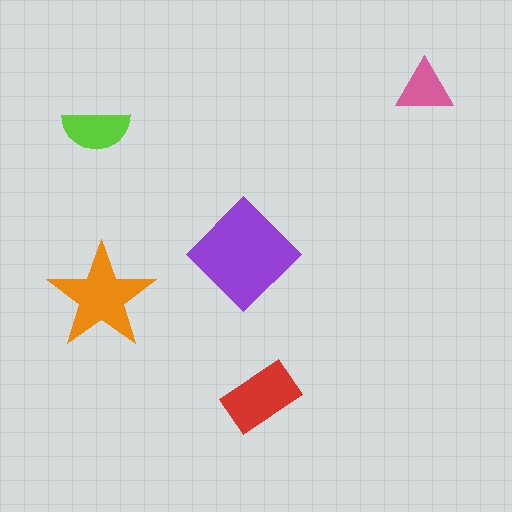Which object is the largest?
The purple diamond.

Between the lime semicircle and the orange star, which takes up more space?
The orange star.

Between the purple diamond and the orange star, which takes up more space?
The purple diamond.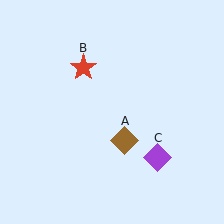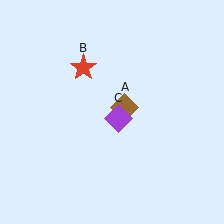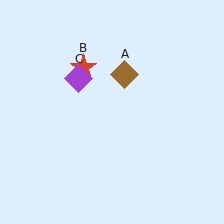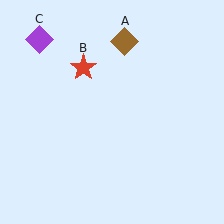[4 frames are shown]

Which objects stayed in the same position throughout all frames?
Red star (object B) remained stationary.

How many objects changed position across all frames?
2 objects changed position: brown diamond (object A), purple diamond (object C).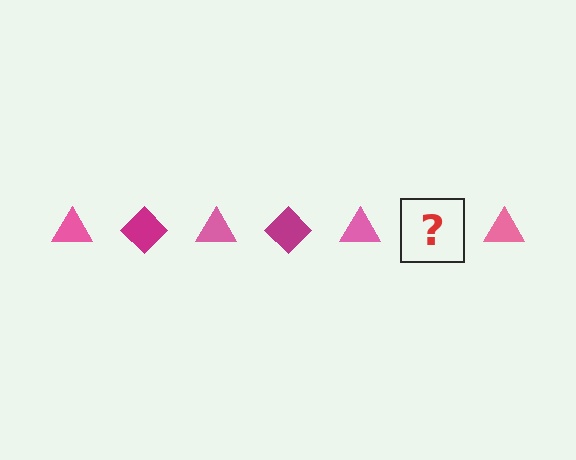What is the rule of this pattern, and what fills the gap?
The rule is that the pattern alternates between pink triangle and magenta diamond. The gap should be filled with a magenta diamond.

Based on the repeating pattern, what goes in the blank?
The blank should be a magenta diamond.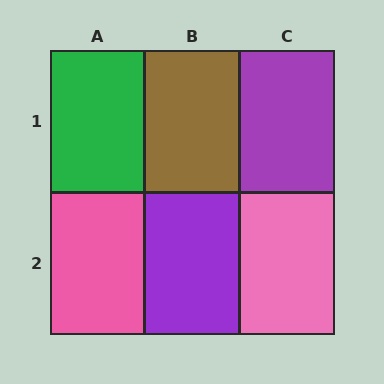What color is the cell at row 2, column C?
Pink.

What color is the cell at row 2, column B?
Purple.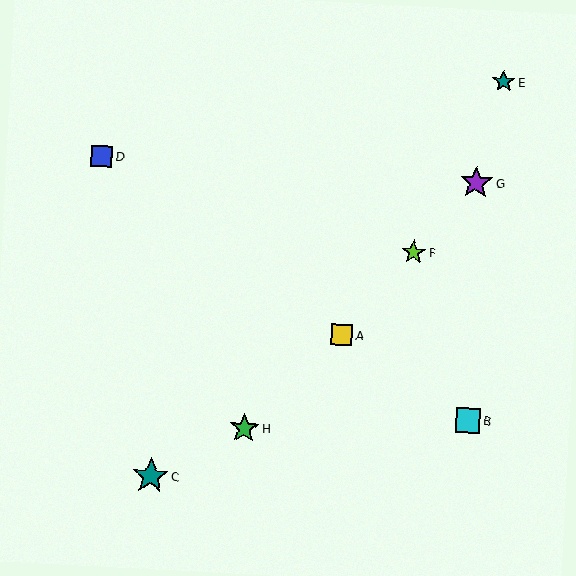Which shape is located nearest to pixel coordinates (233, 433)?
The green star (labeled H) at (244, 428) is nearest to that location.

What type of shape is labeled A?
Shape A is a yellow square.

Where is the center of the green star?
The center of the green star is at (244, 428).